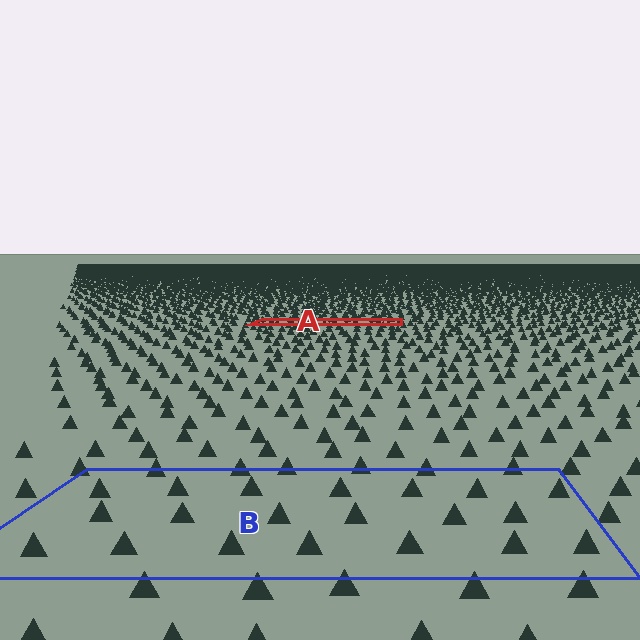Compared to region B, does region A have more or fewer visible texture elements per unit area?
Region A has more texture elements per unit area — they are packed more densely because it is farther away.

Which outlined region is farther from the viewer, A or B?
Region A is farther from the viewer — the texture elements inside it appear smaller and more densely packed.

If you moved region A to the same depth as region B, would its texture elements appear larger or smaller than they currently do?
They would appear larger. At a closer depth, the same texture elements are projected at a bigger on-screen size.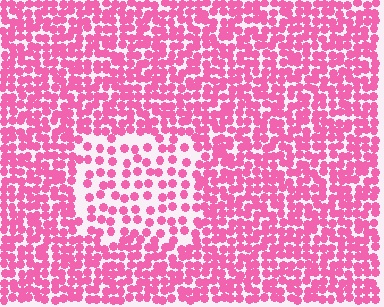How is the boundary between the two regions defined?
The boundary is defined by a change in element density (approximately 2.0x ratio). All elements are the same color, size, and shape.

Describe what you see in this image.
The image contains small pink elements arranged at two different densities. A rectangle-shaped region is visible where the elements are less densely packed than the surrounding area.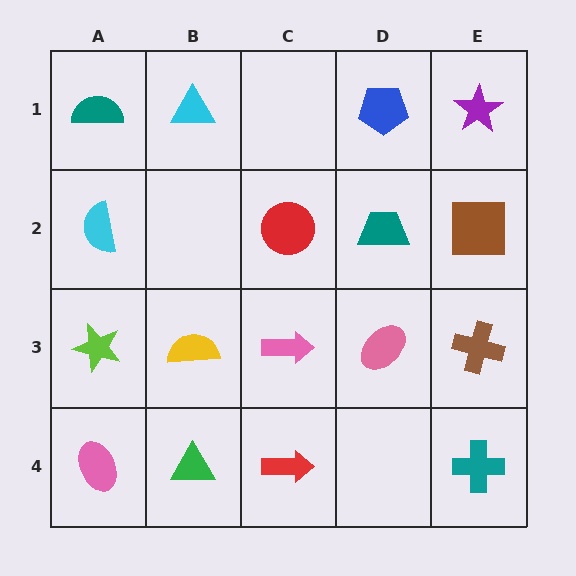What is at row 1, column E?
A purple star.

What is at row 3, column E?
A brown cross.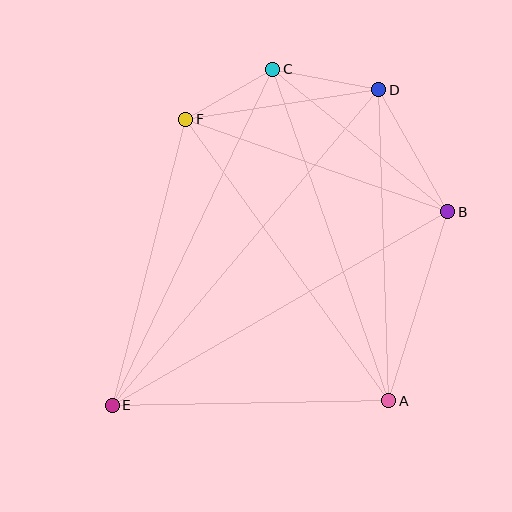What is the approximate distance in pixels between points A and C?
The distance between A and C is approximately 351 pixels.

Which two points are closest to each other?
Points C and F are closest to each other.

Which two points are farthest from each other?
Points D and E are farthest from each other.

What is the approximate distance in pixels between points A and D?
The distance between A and D is approximately 312 pixels.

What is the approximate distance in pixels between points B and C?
The distance between B and C is approximately 226 pixels.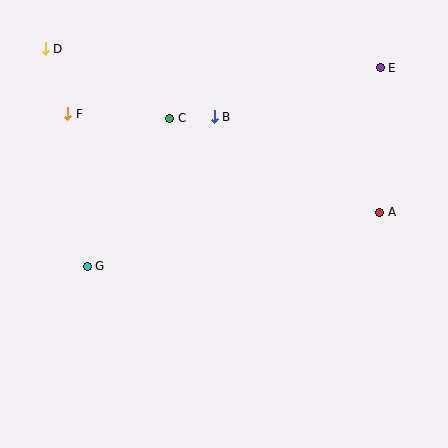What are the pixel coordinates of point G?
Point G is at (87, 266).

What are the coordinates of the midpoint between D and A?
The midpoint between D and A is at (212, 131).